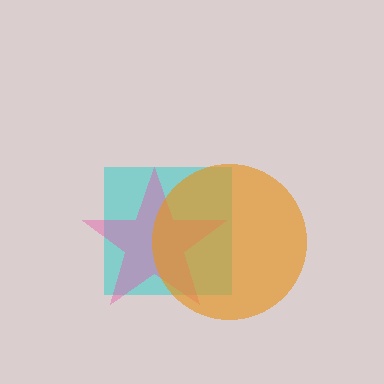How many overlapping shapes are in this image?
There are 3 overlapping shapes in the image.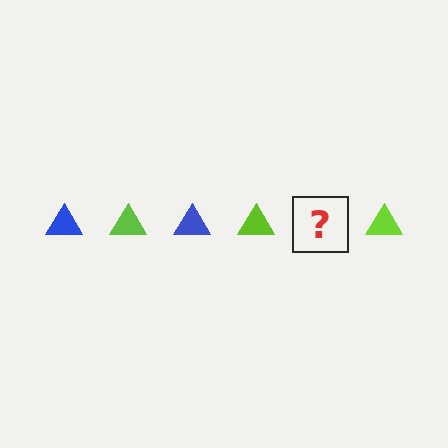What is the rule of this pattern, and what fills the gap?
The rule is that the pattern cycles through blue, lime triangles. The gap should be filled with a blue triangle.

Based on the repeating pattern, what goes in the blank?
The blank should be a blue triangle.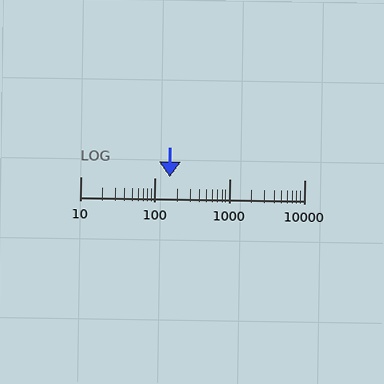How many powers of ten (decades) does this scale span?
The scale spans 3 decades, from 10 to 10000.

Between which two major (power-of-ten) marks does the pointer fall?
The pointer is between 100 and 1000.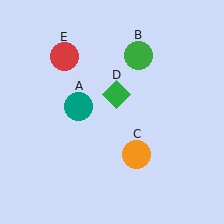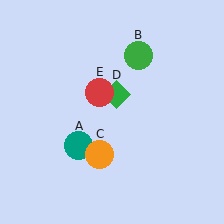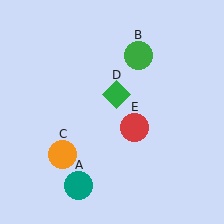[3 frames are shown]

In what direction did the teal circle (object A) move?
The teal circle (object A) moved down.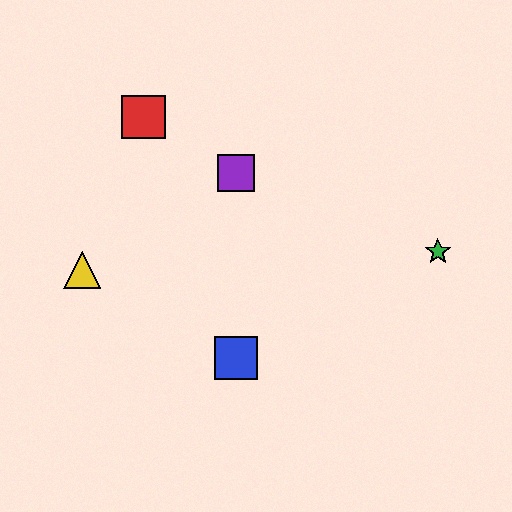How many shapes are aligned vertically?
2 shapes (the blue square, the purple square) are aligned vertically.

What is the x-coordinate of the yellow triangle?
The yellow triangle is at x≈82.